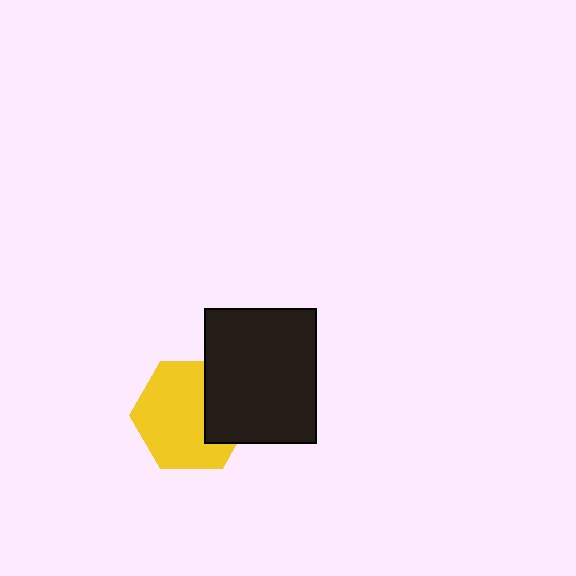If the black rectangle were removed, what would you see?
You would see the complete yellow hexagon.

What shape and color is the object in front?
The object in front is a black rectangle.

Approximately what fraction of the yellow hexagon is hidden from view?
Roughly 30% of the yellow hexagon is hidden behind the black rectangle.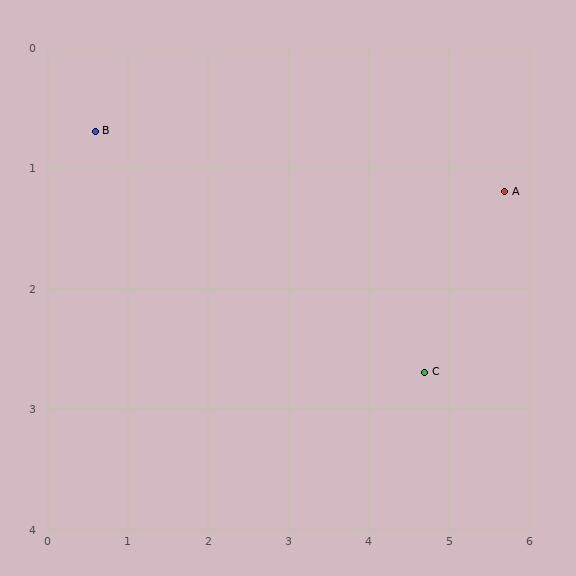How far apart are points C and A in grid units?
Points C and A are about 1.8 grid units apart.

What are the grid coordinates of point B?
Point B is at approximately (0.6, 0.7).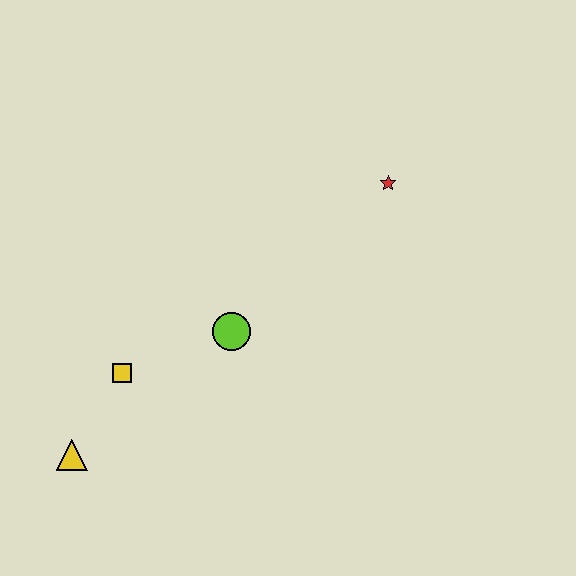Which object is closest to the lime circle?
The yellow square is closest to the lime circle.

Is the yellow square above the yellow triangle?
Yes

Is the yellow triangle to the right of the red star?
No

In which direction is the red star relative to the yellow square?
The red star is to the right of the yellow square.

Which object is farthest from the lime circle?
The red star is farthest from the lime circle.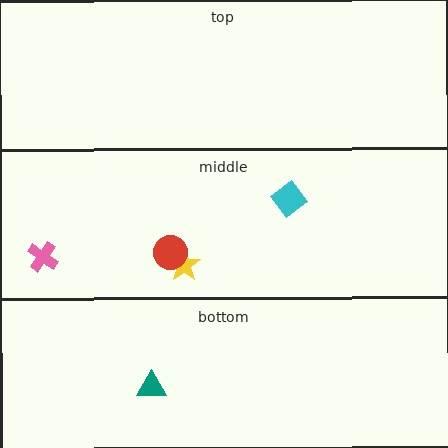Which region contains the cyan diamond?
The middle region.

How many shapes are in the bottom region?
1.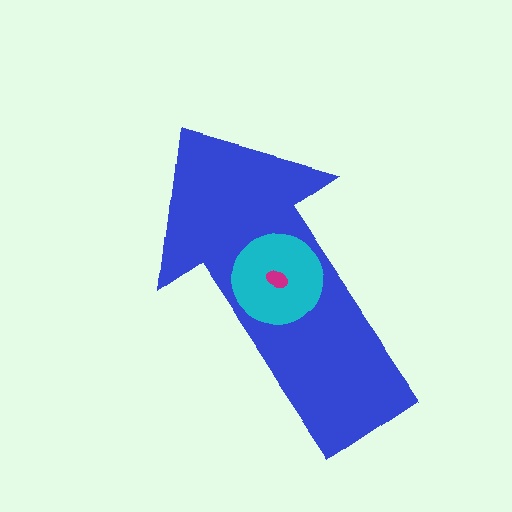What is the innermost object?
The magenta ellipse.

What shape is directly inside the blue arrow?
The cyan circle.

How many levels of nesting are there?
3.